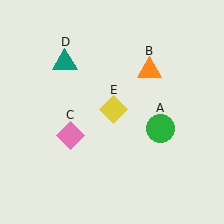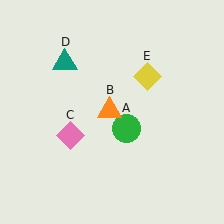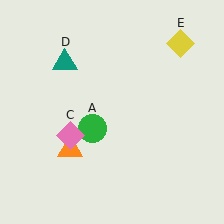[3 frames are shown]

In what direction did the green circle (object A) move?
The green circle (object A) moved left.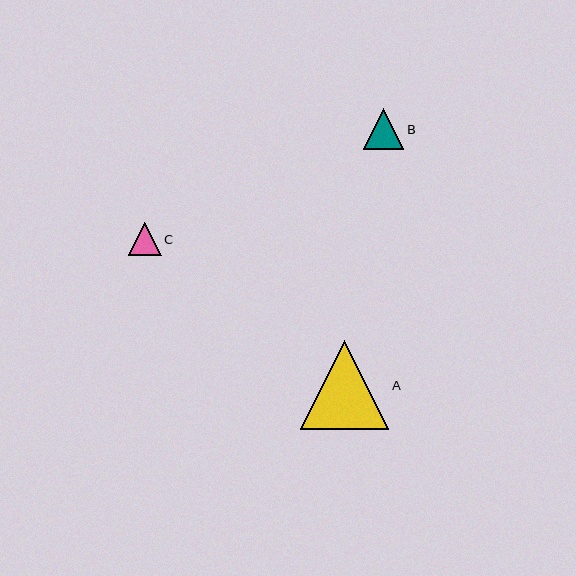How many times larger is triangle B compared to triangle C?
Triangle B is approximately 1.2 times the size of triangle C.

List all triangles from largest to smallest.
From largest to smallest: A, B, C.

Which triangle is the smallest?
Triangle C is the smallest with a size of approximately 33 pixels.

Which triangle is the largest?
Triangle A is the largest with a size of approximately 89 pixels.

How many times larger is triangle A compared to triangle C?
Triangle A is approximately 2.7 times the size of triangle C.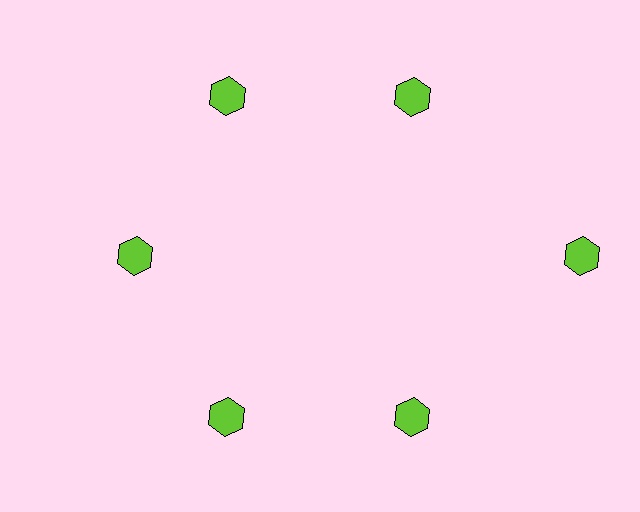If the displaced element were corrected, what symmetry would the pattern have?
It would have 6-fold rotational symmetry — the pattern would map onto itself every 60 degrees.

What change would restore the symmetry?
The symmetry would be restored by moving it inward, back onto the ring so that all 6 hexagons sit at equal angles and equal distance from the center.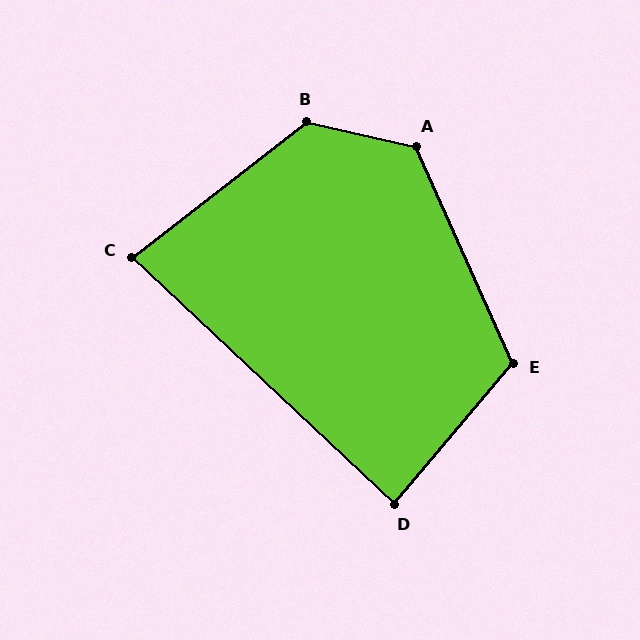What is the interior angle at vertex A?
Approximately 127 degrees (obtuse).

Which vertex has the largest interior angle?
B, at approximately 130 degrees.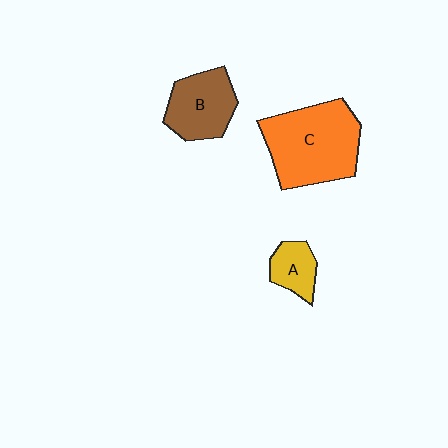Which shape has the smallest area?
Shape A (yellow).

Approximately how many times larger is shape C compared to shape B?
Approximately 1.7 times.